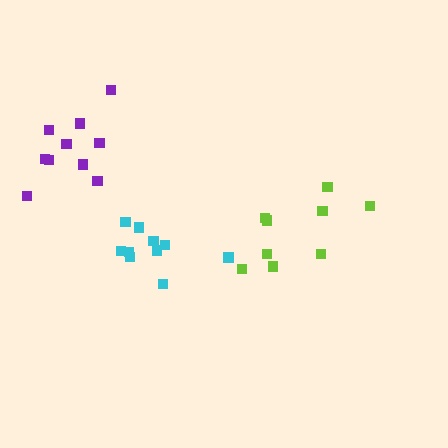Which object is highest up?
The purple cluster is topmost.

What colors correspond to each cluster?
The clusters are colored: cyan, lime, purple.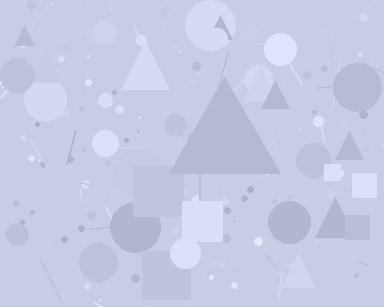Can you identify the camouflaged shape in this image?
The camouflaged shape is a triangle.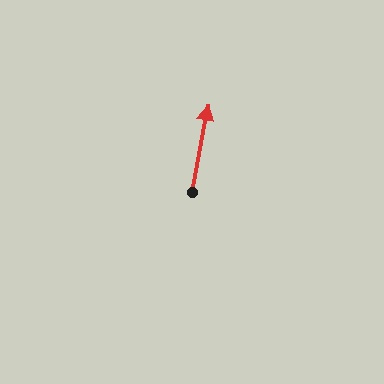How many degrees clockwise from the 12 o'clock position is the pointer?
Approximately 10 degrees.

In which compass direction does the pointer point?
North.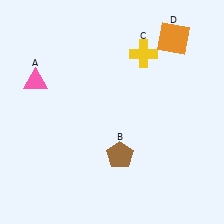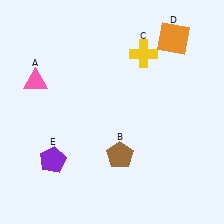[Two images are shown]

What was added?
A purple pentagon (E) was added in Image 2.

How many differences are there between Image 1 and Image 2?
There is 1 difference between the two images.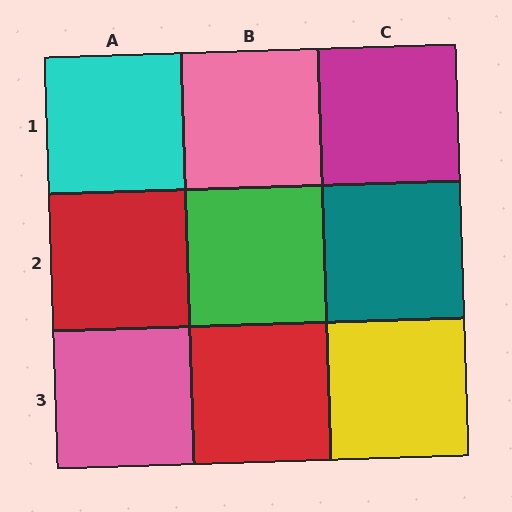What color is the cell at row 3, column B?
Red.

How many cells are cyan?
1 cell is cyan.